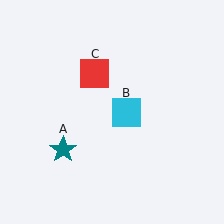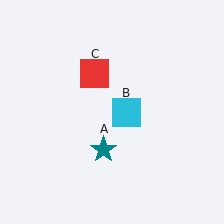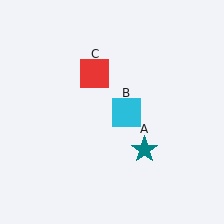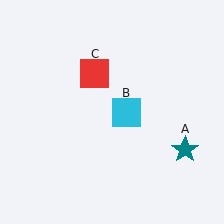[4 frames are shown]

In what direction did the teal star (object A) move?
The teal star (object A) moved right.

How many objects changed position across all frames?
1 object changed position: teal star (object A).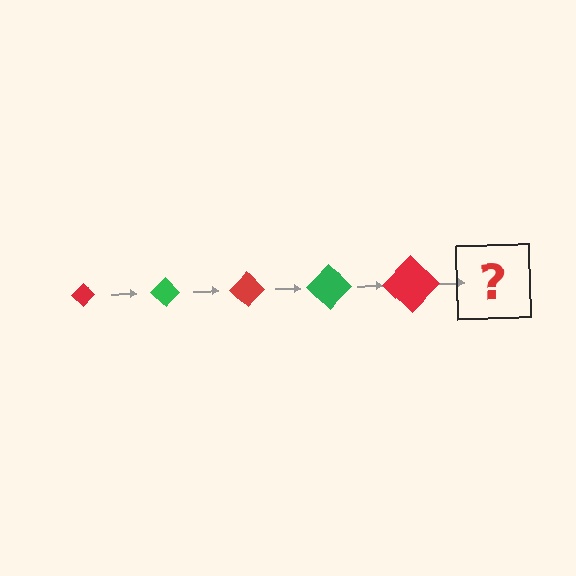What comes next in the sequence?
The next element should be a green diamond, larger than the previous one.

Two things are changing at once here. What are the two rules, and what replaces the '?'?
The two rules are that the diamond grows larger each step and the color cycles through red and green. The '?' should be a green diamond, larger than the previous one.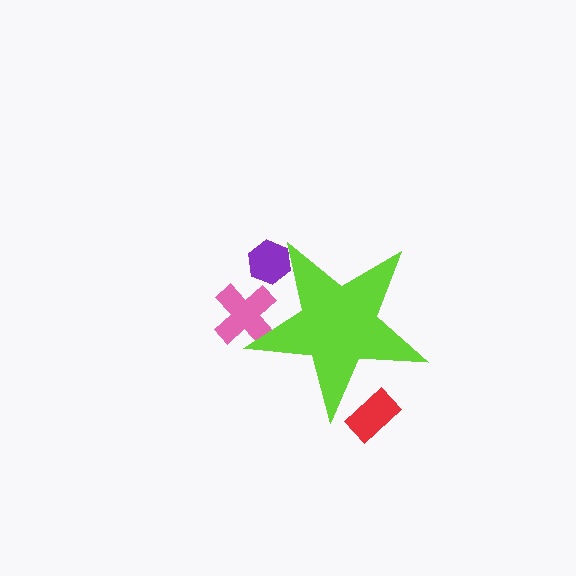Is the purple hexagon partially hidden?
Yes, the purple hexagon is partially hidden behind the lime star.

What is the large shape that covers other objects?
A lime star.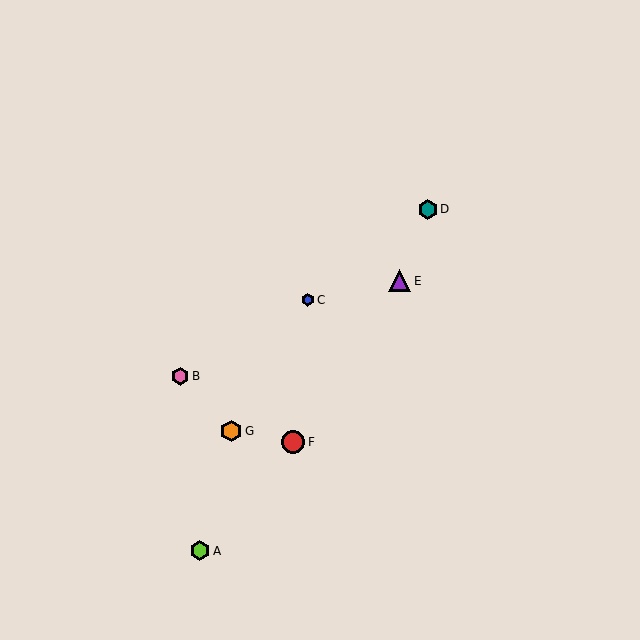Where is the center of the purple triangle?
The center of the purple triangle is at (400, 281).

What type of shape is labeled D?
Shape D is a teal hexagon.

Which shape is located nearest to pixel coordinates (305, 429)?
The red circle (labeled F) at (293, 442) is nearest to that location.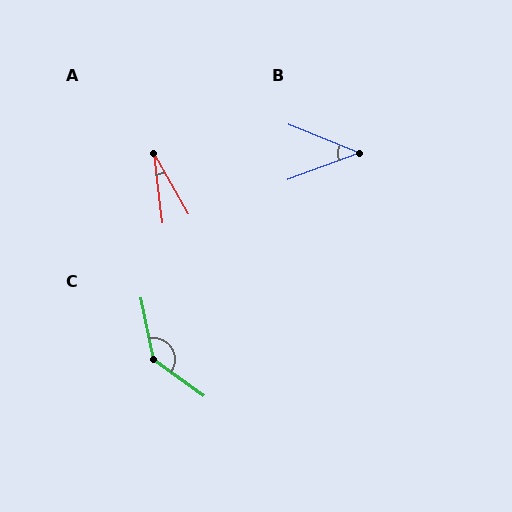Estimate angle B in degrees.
Approximately 42 degrees.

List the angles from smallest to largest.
A (22°), B (42°), C (138°).